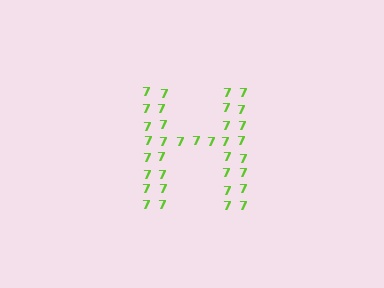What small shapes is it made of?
It is made of small digit 7's.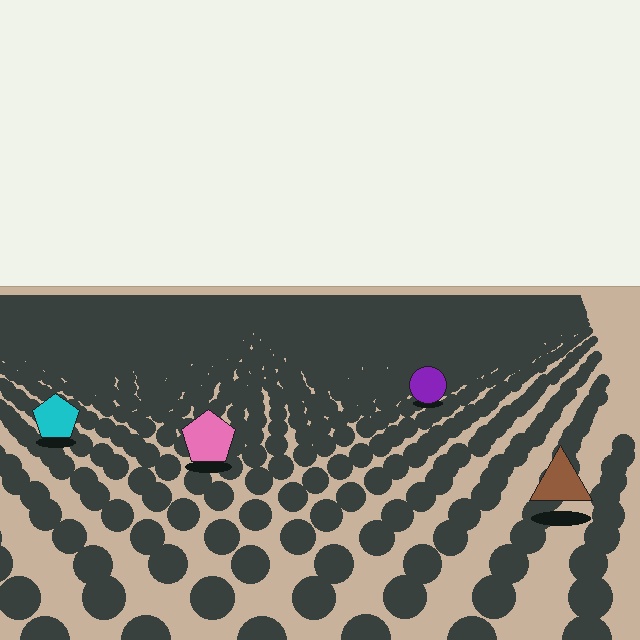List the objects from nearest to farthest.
From nearest to farthest: the brown triangle, the pink pentagon, the cyan pentagon, the purple circle.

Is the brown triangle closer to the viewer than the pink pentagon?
Yes. The brown triangle is closer — you can tell from the texture gradient: the ground texture is coarser near it.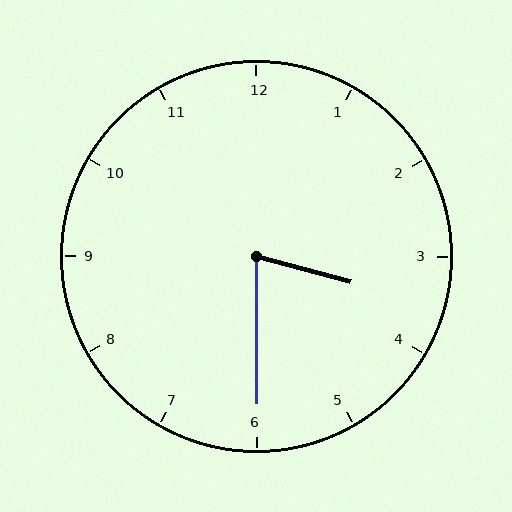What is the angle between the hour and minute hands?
Approximately 75 degrees.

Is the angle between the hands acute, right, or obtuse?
It is acute.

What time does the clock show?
3:30.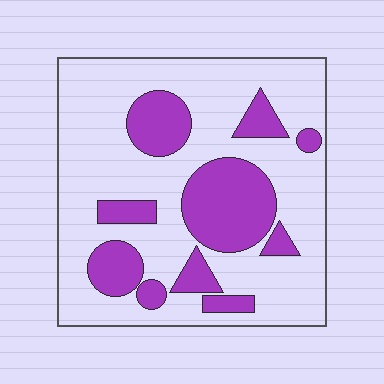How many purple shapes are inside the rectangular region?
10.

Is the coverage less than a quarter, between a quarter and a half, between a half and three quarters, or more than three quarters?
Between a quarter and a half.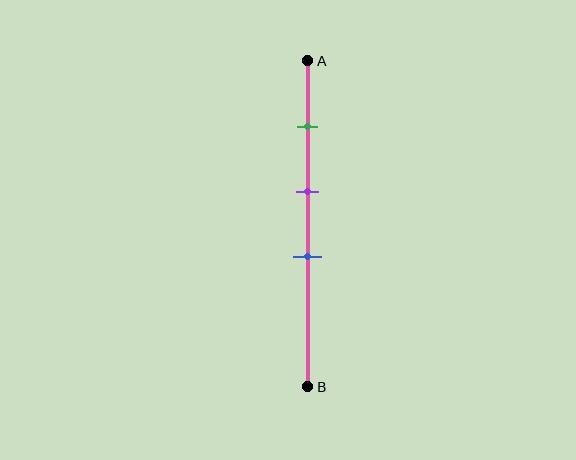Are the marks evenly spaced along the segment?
Yes, the marks are approximately evenly spaced.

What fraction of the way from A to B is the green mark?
The green mark is approximately 20% (0.2) of the way from A to B.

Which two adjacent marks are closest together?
The purple and blue marks are the closest adjacent pair.